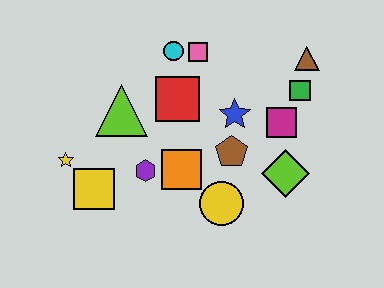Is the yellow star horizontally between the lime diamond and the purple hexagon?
No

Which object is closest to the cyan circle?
The pink square is closest to the cyan circle.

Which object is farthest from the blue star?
The yellow star is farthest from the blue star.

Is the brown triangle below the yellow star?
No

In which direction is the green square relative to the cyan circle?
The green square is to the right of the cyan circle.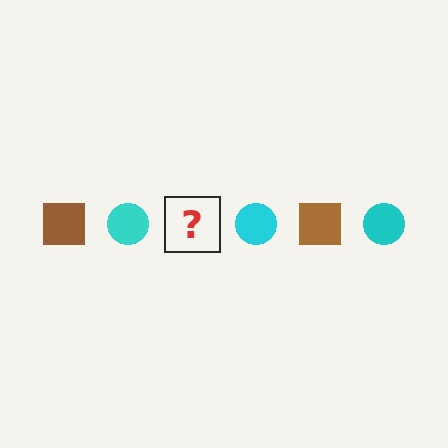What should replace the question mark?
The question mark should be replaced with a brown square.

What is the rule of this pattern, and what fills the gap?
The rule is that the pattern alternates between brown square and cyan circle. The gap should be filled with a brown square.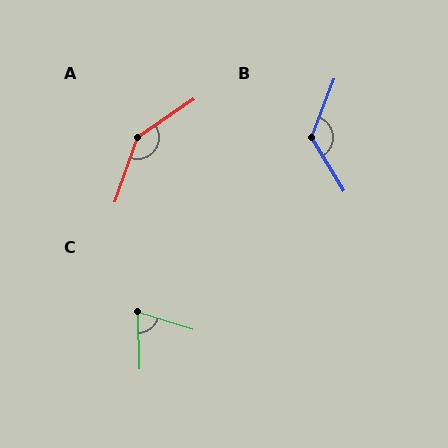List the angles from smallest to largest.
C (71°), B (128°), A (143°).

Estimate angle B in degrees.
Approximately 128 degrees.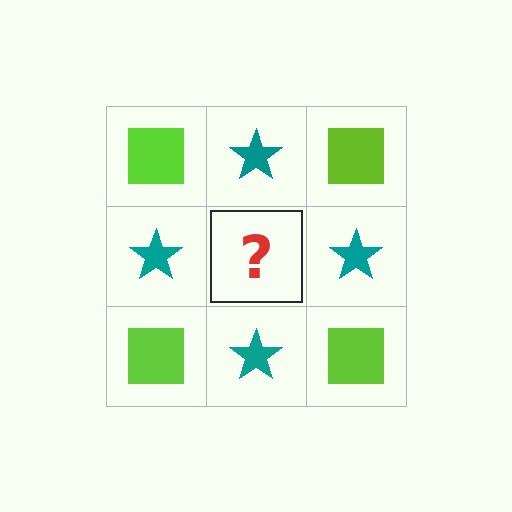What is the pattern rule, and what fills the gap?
The rule is that it alternates lime square and teal star in a checkerboard pattern. The gap should be filled with a lime square.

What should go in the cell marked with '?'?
The missing cell should contain a lime square.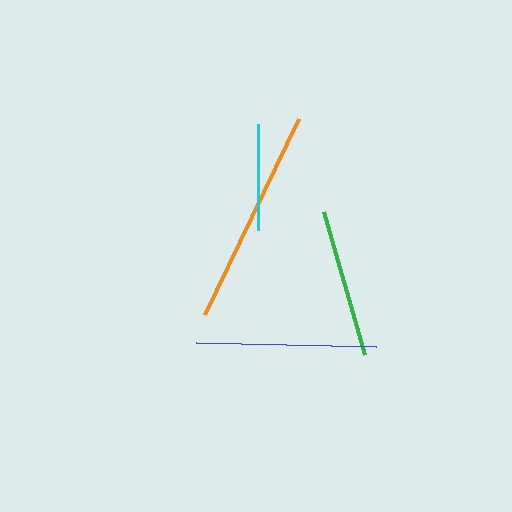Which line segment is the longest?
The orange line is the longest at approximately 218 pixels.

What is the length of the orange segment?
The orange segment is approximately 218 pixels long.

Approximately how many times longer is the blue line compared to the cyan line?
The blue line is approximately 1.7 times the length of the cyan line.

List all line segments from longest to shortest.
From longest to shortest: orange, blue, green, cyan.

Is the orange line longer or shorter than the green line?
The orange line is longer than the green line.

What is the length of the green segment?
The green segment is approximately 149 pixels long.